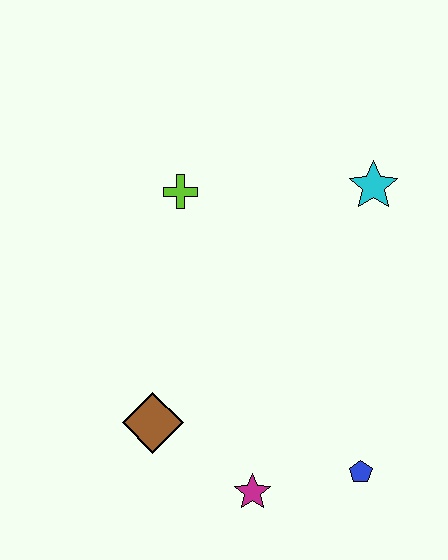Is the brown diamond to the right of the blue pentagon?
No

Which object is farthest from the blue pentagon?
The lime cross is farthest from the blue pentagon.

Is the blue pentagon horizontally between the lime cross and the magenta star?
No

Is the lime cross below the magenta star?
No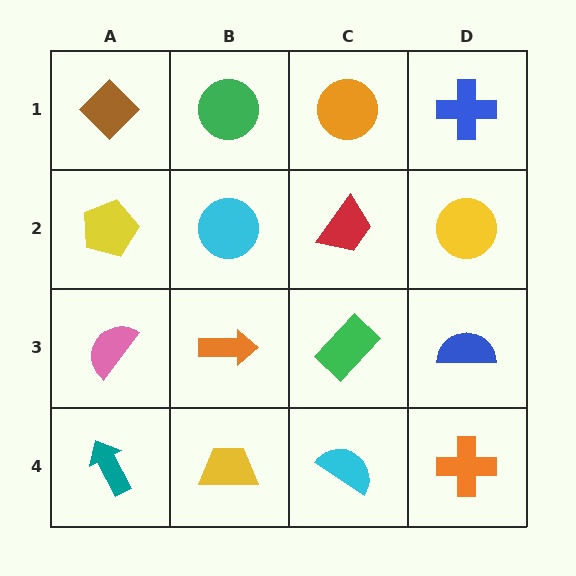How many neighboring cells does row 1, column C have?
3.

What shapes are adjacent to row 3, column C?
A red trapezoid (row 2, column C), a cyan semicircle (row 4, column C), an orange arrow (row 3, column B), a blue semicircle (row 3, column D).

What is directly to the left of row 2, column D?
A red trapezoid.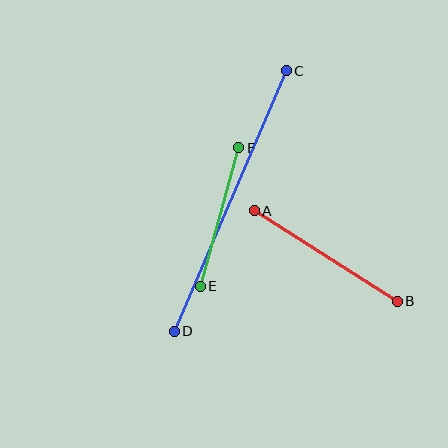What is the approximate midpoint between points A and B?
The midpoint is at approximately (326, 256) pixels.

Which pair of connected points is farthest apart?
Points C and D are farthest apart.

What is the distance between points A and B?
The distance is approximately 169 pixels.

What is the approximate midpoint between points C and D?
The midpoint is at approximately (230, 201) pixels.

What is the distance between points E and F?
The distance is approximately 144 pixels.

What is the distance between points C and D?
The distance is approximately 283 pixels.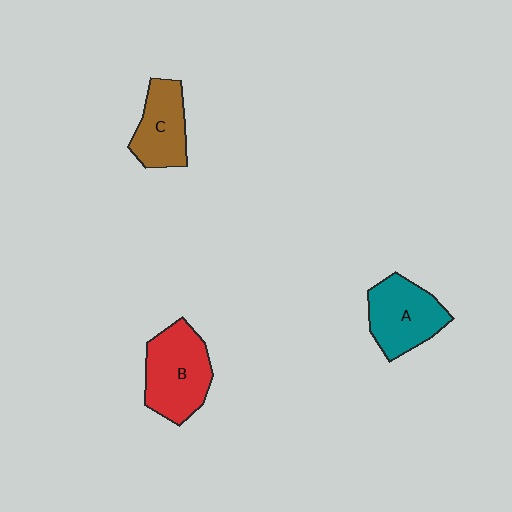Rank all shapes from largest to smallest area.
From largest to smallest: B (red), A (teal), C (brown).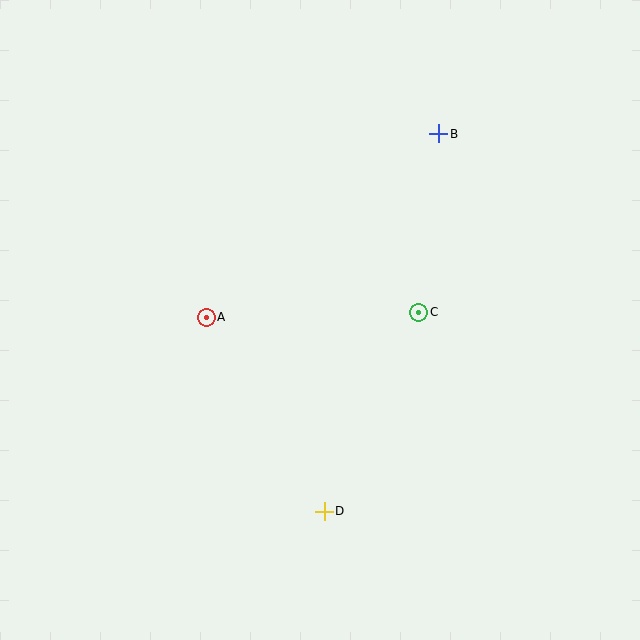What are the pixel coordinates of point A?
Point A is at (206, 317).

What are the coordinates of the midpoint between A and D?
The midpoint between A and D is at (265, 414).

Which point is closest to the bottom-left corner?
Point D is closest to the bottom-left corner.